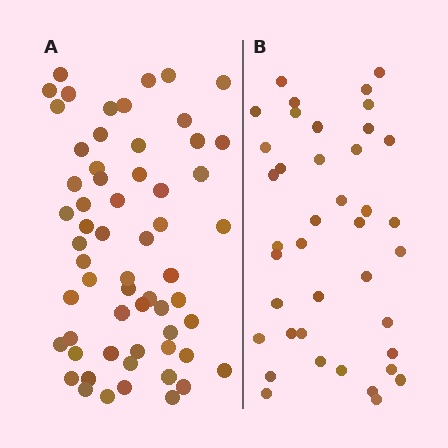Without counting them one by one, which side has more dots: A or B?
Region A (the left region) has more dots.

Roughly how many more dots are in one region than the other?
Region A has approximately 20 more dots than region B.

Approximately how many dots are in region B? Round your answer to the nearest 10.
About 40 dots.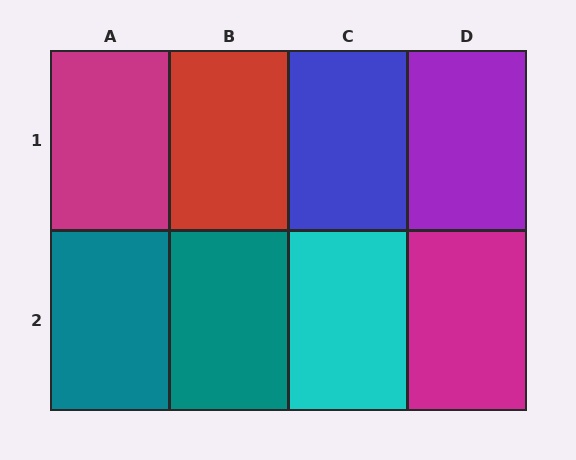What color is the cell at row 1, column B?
Red.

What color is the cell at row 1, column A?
Magenta.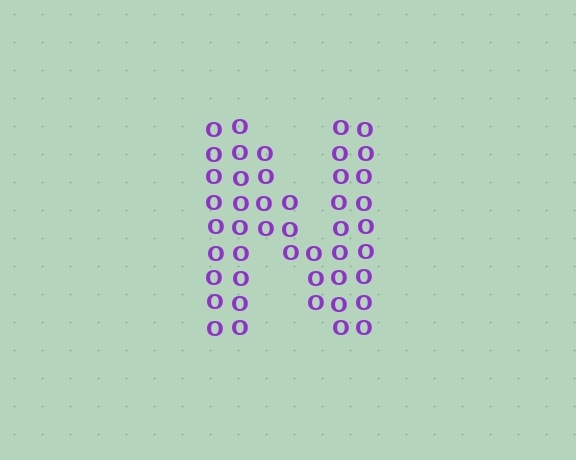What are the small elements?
The small elements are letter O's.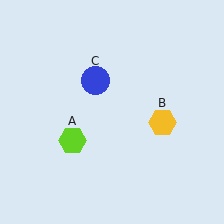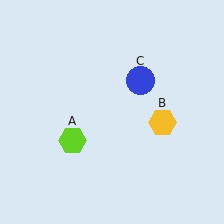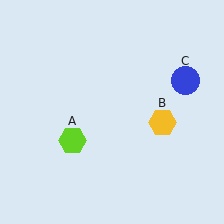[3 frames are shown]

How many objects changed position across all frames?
1 object changed position: blue circle (object C).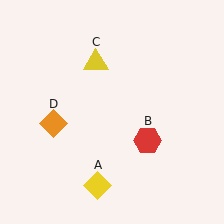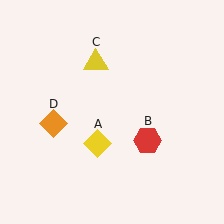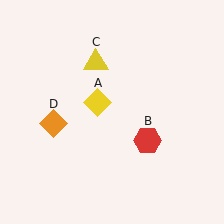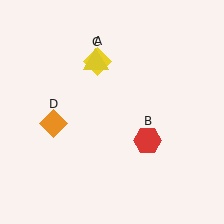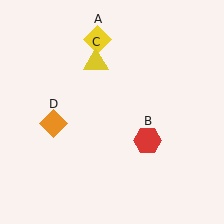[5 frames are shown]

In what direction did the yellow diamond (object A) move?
The yellow diamond (object A) moved up.